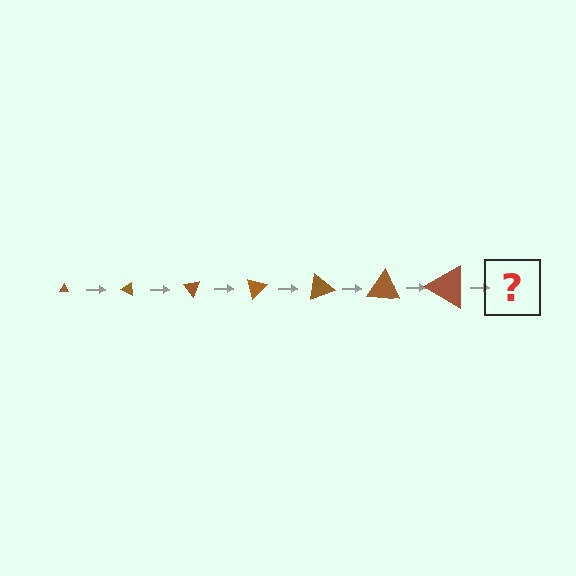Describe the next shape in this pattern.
It should be a triangle, larger than the previous one and rotated 175 degrees from the start.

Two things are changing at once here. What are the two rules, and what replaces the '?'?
The two rules are that the triangle grows larger each step and it rotates 25 degrees each step. The '?' should be a triangle, larger than the previous one and rotated 175 degrees from the start.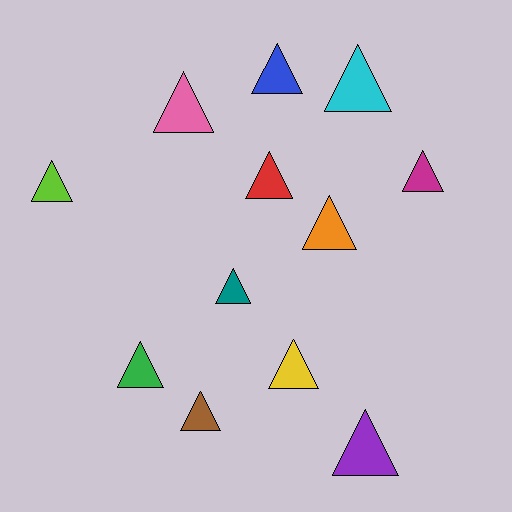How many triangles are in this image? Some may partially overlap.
There are 12 triangles.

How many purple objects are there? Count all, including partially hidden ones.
There is 1 purple object.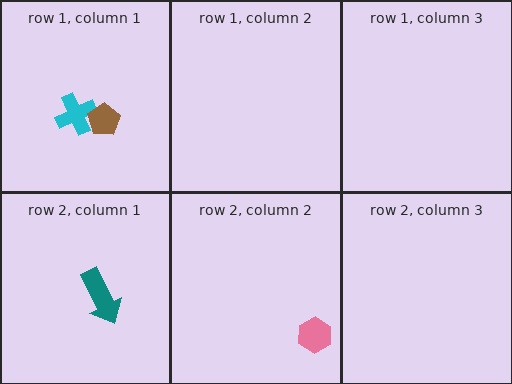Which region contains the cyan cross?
The row 1, column 1 region.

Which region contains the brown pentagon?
The row 1, column 1 region.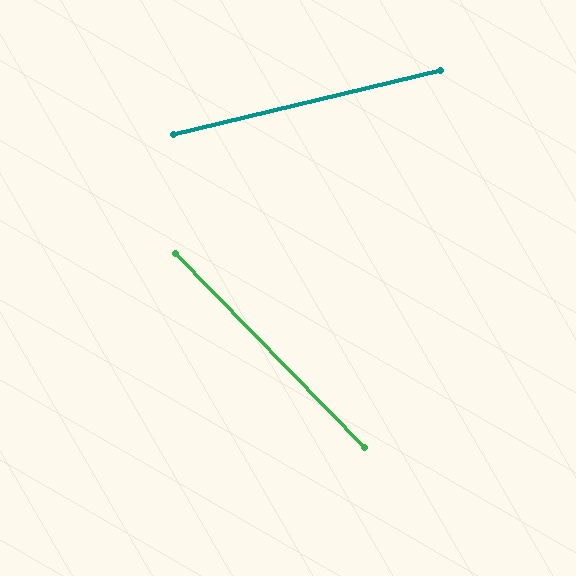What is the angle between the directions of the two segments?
Approximately 59 degrees.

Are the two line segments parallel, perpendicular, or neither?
Neither parallel nor perpendicular — they differ by about 59°.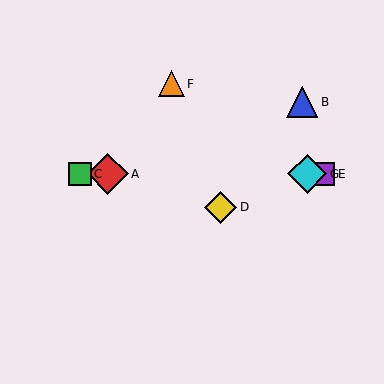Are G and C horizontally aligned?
Yes, both are at y≈174.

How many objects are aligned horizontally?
4 objects (A, C, E, G) are aligned horizontally.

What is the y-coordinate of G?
Object G is at y≈174.